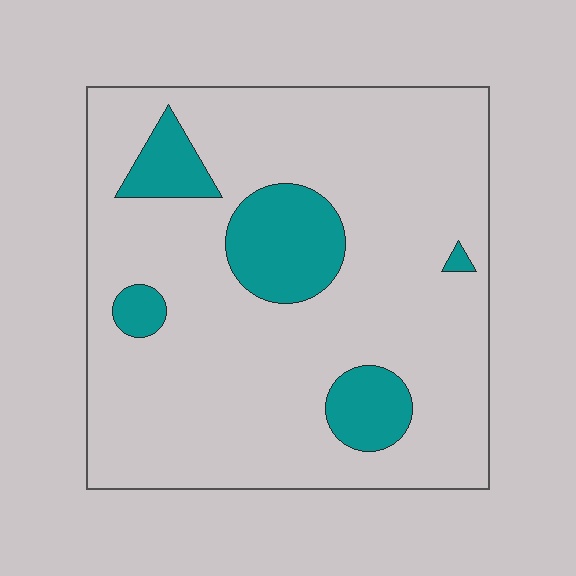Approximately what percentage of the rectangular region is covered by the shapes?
Approximately 15%.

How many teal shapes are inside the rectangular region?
5.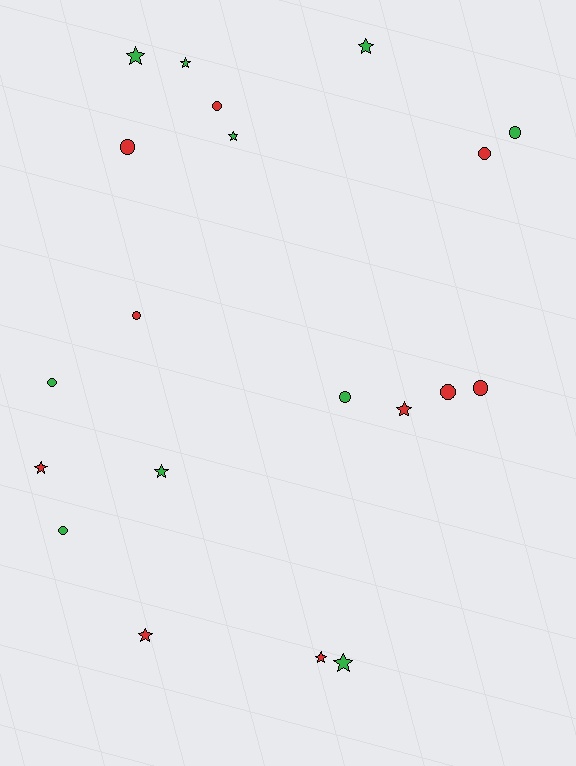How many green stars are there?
There are 6 green stars.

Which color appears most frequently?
Red, with 10 objects.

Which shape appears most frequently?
Star, with 10 objects.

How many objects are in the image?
There are 20 objects.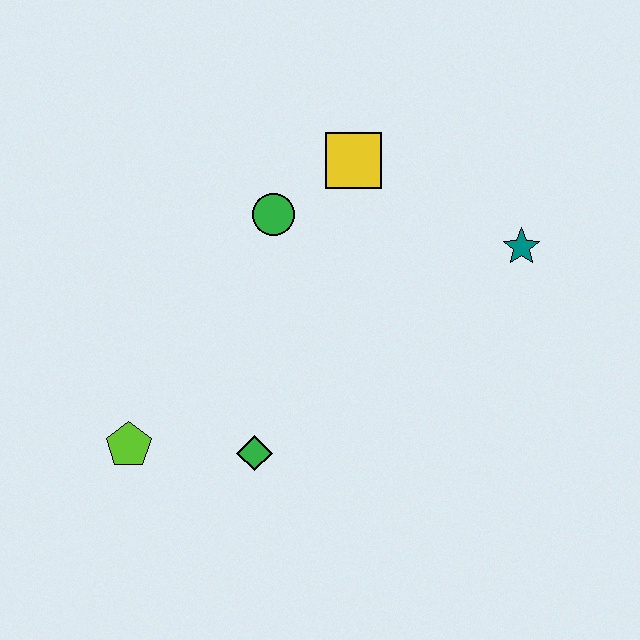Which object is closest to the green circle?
The yellow square is closest to the green circle.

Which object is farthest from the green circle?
The lime pentagon is farthest from the green circle.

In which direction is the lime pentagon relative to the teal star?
The lime pentagon is to the left of the teal star.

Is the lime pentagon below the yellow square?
Yes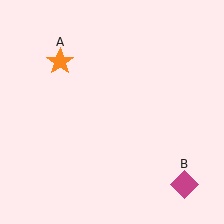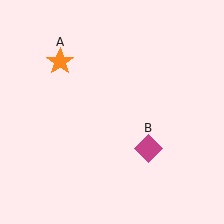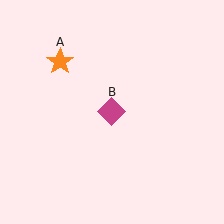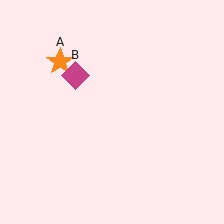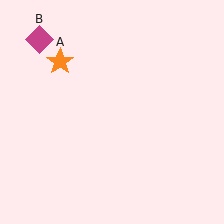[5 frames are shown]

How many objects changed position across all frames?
1 object changed position: magenta diamond (object B).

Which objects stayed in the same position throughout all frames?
Orange star (object A) remained stationary.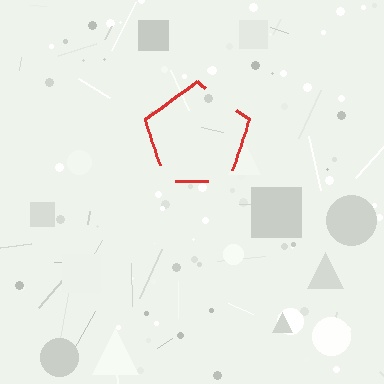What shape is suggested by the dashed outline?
The dashed outline suggests a pentagon.